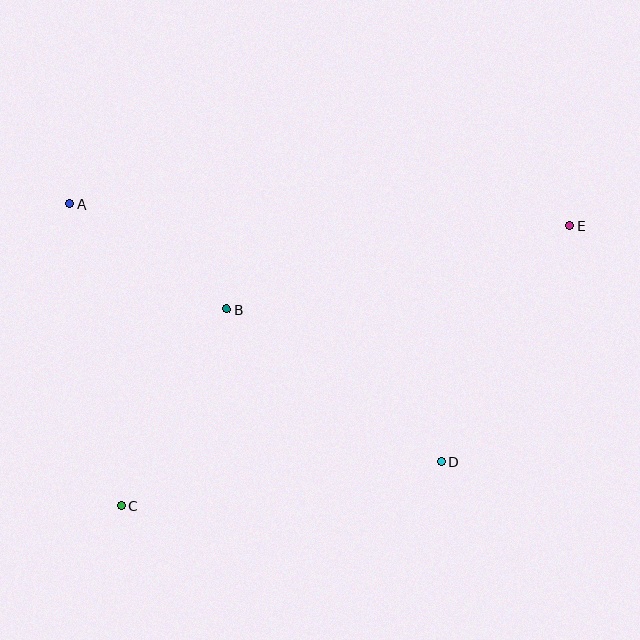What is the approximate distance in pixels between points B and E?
The distance between B and E is approximately 352 pixels.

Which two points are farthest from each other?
Points C and E are farthest from each other.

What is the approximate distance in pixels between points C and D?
The distance between C and D is approximately 324 pixels.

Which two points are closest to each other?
Points A and B are closest to each other.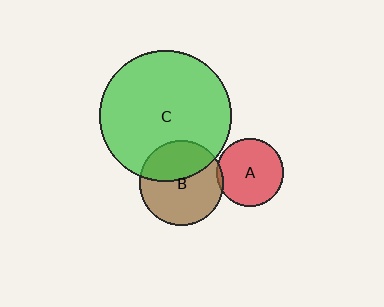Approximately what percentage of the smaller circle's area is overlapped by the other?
Approximately 5%.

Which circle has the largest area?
Circle C (green).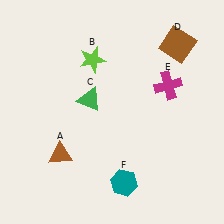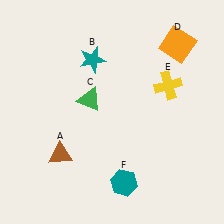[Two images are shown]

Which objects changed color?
B changed from lime to teal. D changed from brown to orange. E changed from magenta to yellow.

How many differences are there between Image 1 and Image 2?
There are 3 differences between the two images.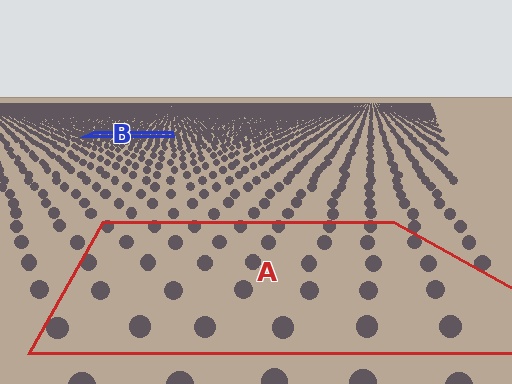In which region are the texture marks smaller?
The texture marks are smaller in region B, because it is farther away.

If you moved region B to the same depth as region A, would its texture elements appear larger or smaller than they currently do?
They would appear larger. At a closer depth, the same texture elements are projected at a bigger on-screen size.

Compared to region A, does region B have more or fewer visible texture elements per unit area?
Region B has more texture elements per unit area — they are packed more densely because it is farther away.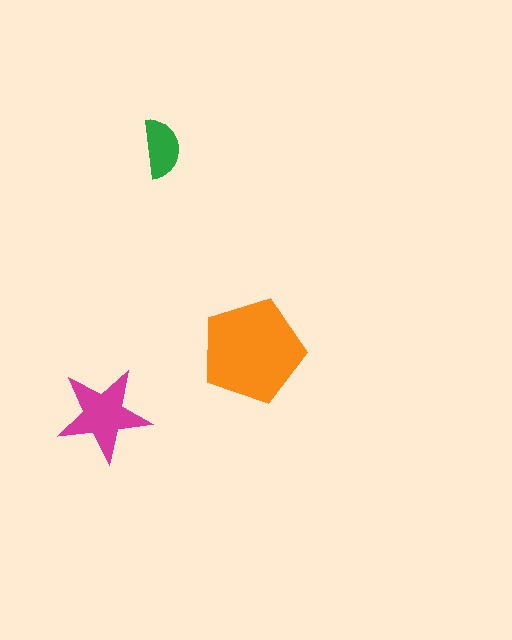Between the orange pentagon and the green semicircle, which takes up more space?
The orange pentagon.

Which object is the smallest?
The green semicircle.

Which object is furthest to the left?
The magenta star is leftmost.